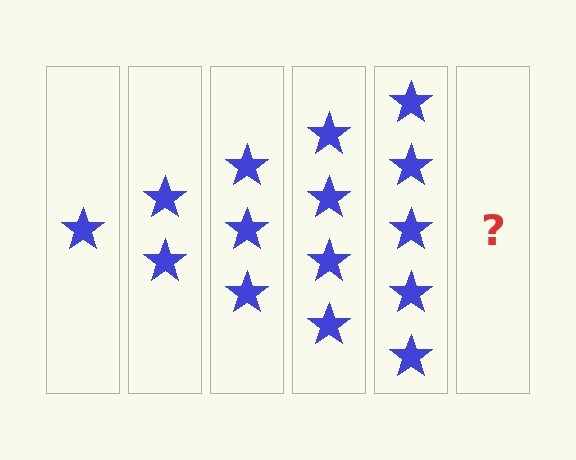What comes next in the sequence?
The next element should be 6 stars.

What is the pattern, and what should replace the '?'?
The pattern is that each step adds one more star. The '?' should be 6 stars.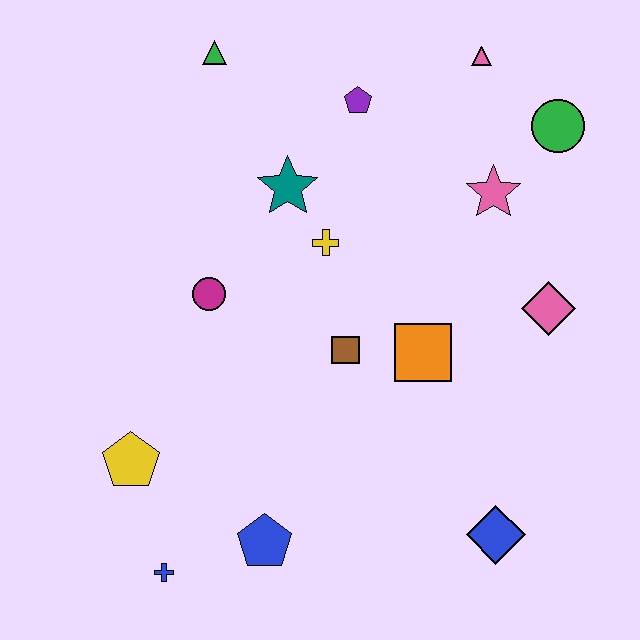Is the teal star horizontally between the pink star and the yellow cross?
No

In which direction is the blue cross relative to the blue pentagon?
The blue cross is to the left of the blue pentagon.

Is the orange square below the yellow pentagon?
No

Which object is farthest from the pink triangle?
The blue cross is farthest from the pink triangle.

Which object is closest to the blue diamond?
The orange square is closest to the blue diamond.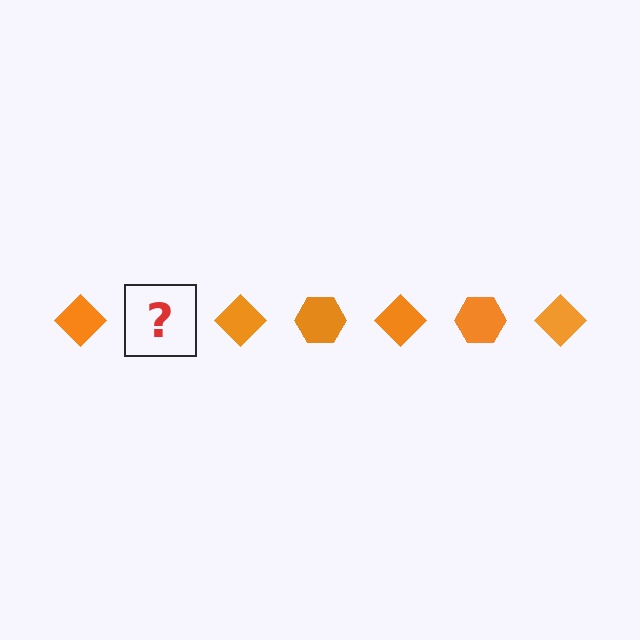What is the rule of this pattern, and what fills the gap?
The rule is that the pattern cycles through diamond, hexagon shapes in orange. The gap should be filled with an orange hexagon.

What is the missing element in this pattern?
The missing element is an orange hexagon.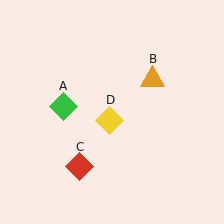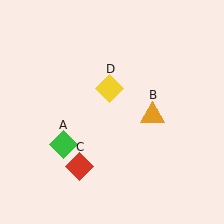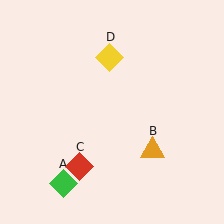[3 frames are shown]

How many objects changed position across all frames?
3 objects changed position: green diamond (object A), orange triangle (object B), yellow diamond (object D).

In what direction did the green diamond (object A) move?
The green diamond (object A) moved down.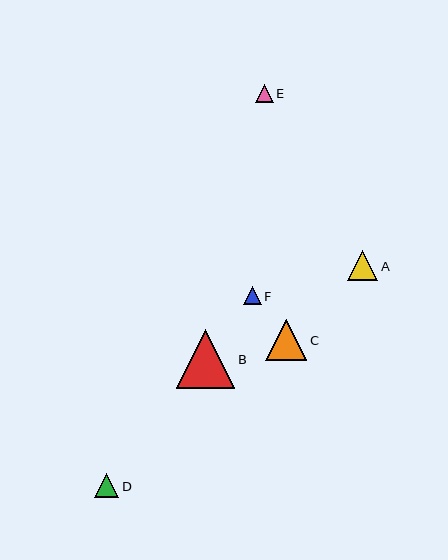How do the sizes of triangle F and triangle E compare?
Triangle F and triangle E are approximately the same size.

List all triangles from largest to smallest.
From largest to smallest: B, C, A, D, F, E.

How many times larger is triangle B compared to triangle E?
Triangle B is approximately 3.3 times the size of triangle E.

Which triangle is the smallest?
Triangle E is the smallest with a size of approximately 17 pixels.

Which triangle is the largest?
Triangle B is the largest with a size of approximately 58 pixels.